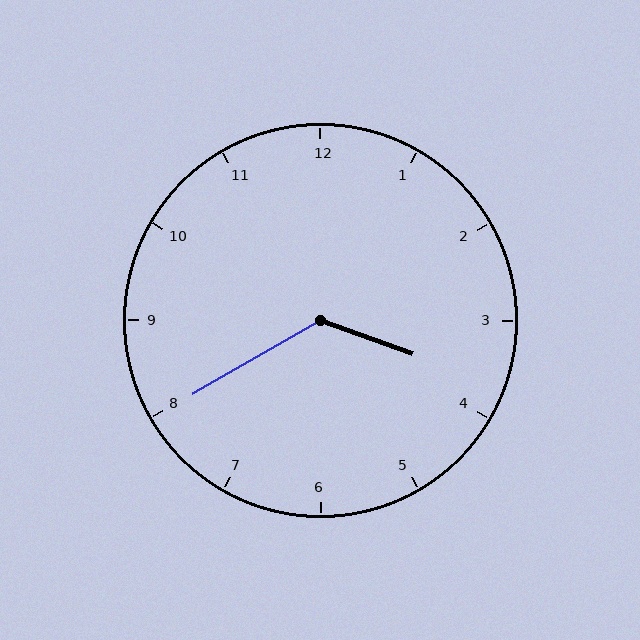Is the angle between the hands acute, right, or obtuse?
It is obtuse.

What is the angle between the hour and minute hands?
Approximately 130 degrees.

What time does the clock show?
3:40.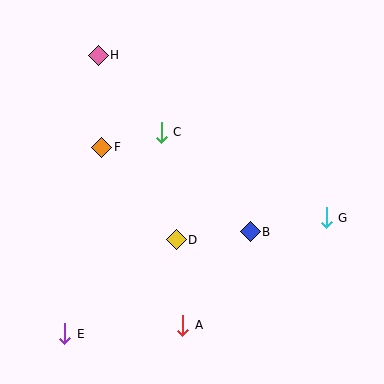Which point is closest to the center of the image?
Point D at (176, 240) is closest to the center.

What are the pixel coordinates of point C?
Point C is at (161, 132).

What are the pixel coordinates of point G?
Point G is at (326, 218).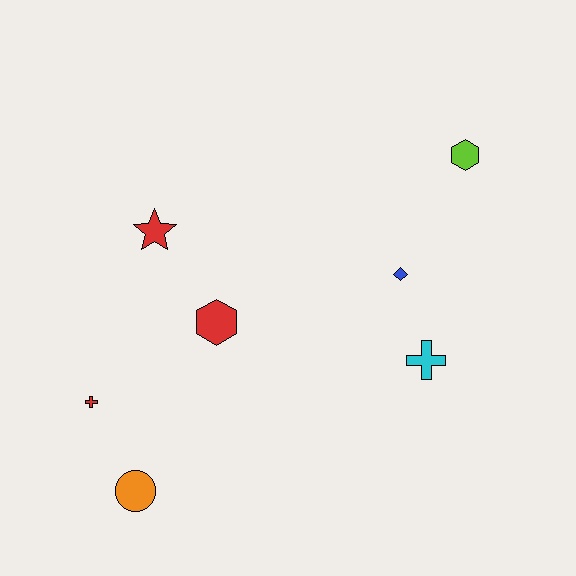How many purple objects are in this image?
There are no purple objects.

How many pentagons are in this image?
There are no pentagons.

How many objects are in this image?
There are 7 objects.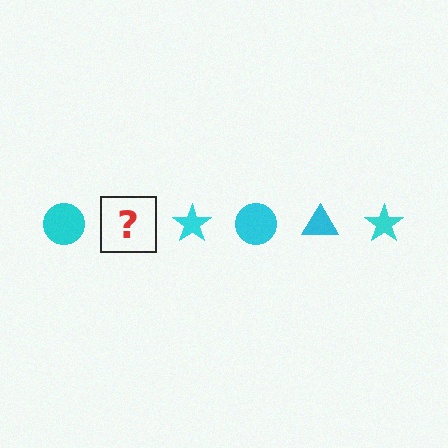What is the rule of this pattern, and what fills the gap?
The rule is that the pattern cycles through circle, triangle, star shapes in cyan. The gap should be filled with a cyan triangle.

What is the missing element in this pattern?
The missing element is a cyan triangle.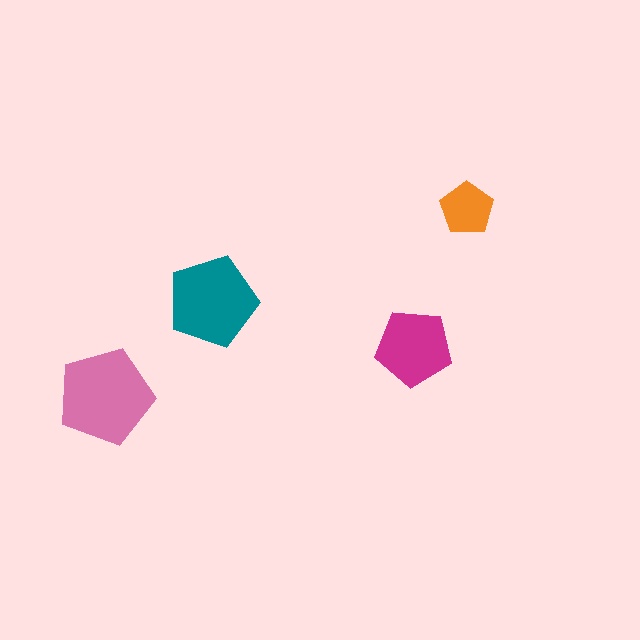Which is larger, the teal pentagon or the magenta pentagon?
The teal one.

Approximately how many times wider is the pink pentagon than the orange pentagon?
About 2 times wider.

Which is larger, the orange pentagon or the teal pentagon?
The teal one.